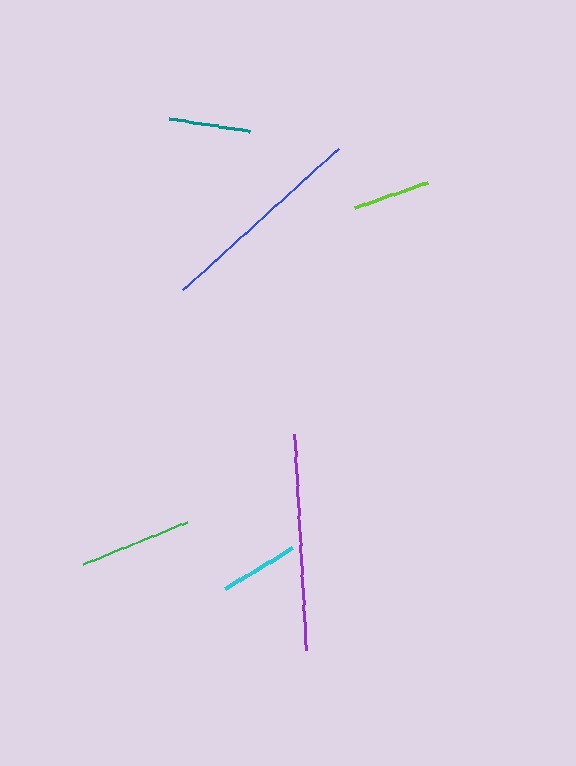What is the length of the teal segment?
The teal segment is approximately 82 pixels long.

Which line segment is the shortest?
The lime line is the shortest at approximately 77 pixels.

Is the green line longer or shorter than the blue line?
The blue line is longer than the green line.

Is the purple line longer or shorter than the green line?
The purple line is longer than the green line.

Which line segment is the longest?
The purple line is the longest at approximately 215 pixels.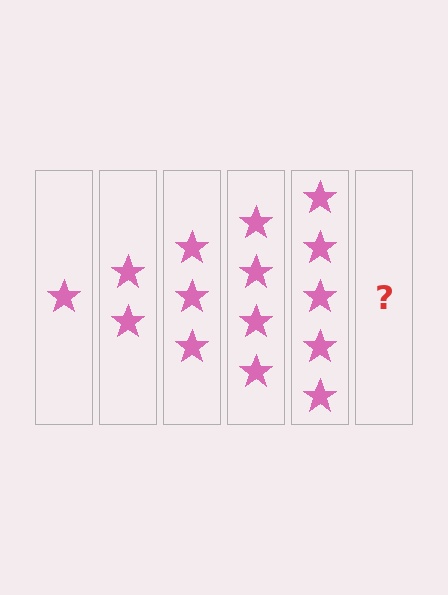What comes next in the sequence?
The next element should be 6 stars.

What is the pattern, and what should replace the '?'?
The pattern is that each step adds one more star. The '?' should be 6 stars.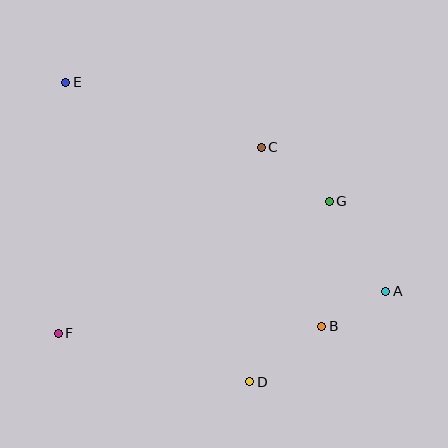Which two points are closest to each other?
Points A and B are closest to each other.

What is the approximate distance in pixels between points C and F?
The distance between C and F is approximately 276 pixels.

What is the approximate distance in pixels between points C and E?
The distance between C and E is approximately 206 pixels.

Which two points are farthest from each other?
Points A and E are farthest from each other.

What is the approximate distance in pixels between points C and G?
The distance between C and G is approximately 87 pixels.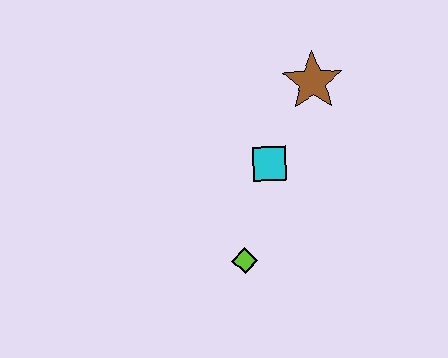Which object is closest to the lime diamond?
The cyan square is closest to the lime diamond.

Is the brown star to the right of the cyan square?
Yes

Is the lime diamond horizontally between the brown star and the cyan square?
No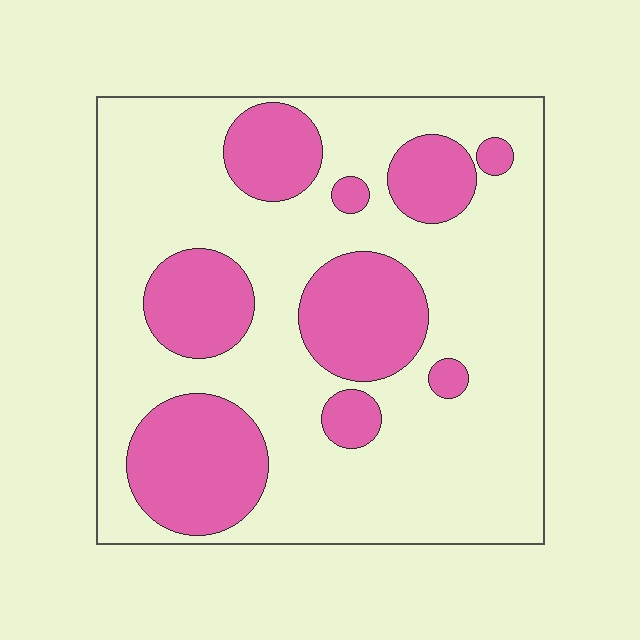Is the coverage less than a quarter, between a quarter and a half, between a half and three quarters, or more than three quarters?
Between a quarter and a half.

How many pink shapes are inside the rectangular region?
9.